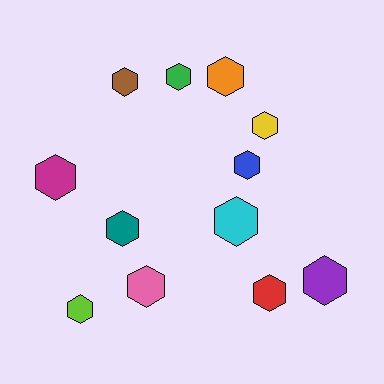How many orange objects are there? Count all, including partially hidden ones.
There is 1 orange object.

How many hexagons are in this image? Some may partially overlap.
There are 12 hexagons.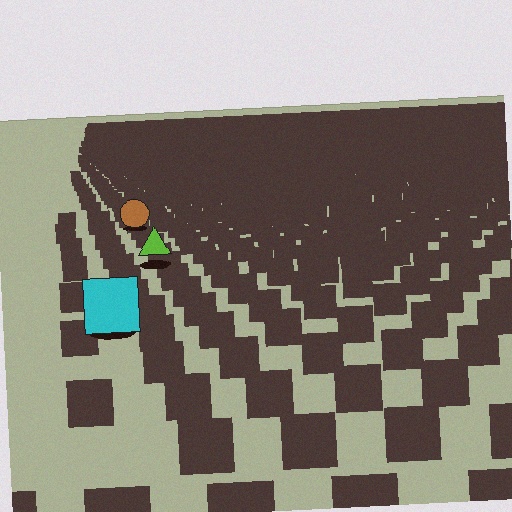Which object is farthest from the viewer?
The brown circle is farthest from the viewer. It appears smaller and the ground texture around it is denser.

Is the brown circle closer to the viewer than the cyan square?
No. The cyan square is closer — you can tell from the texture gradient: the ground texture is coarser near it.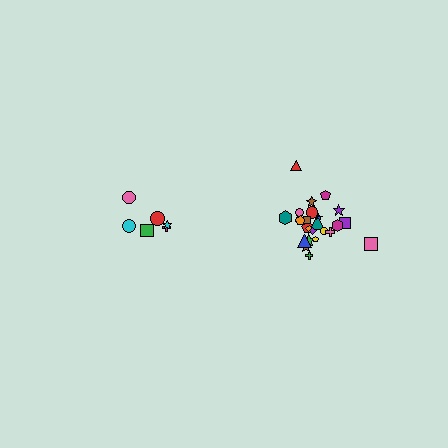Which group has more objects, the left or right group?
The right group.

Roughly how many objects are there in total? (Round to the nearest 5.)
Roughly 30 objects in total.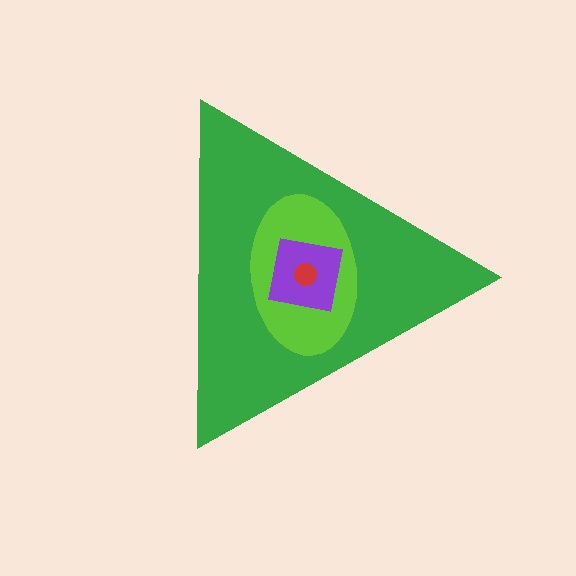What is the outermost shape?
The green triangle.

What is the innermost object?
The red circle.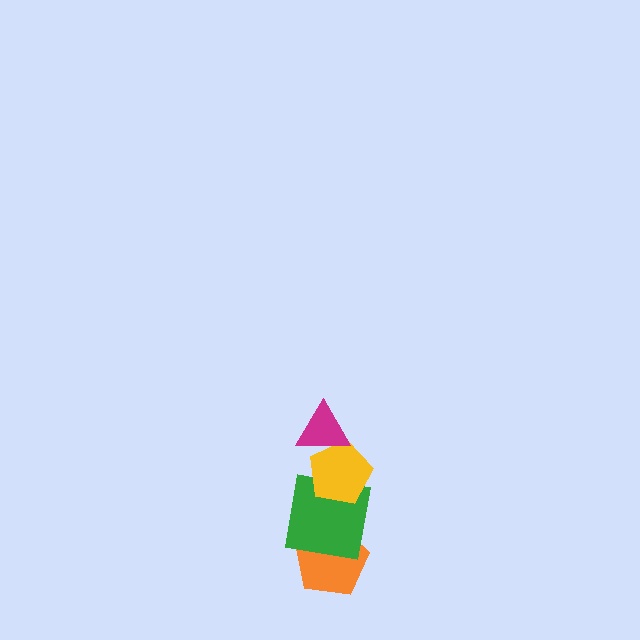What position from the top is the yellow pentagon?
The yellow pentagon is 2nd from the top.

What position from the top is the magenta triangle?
The magenta triangle is 1st from the top.